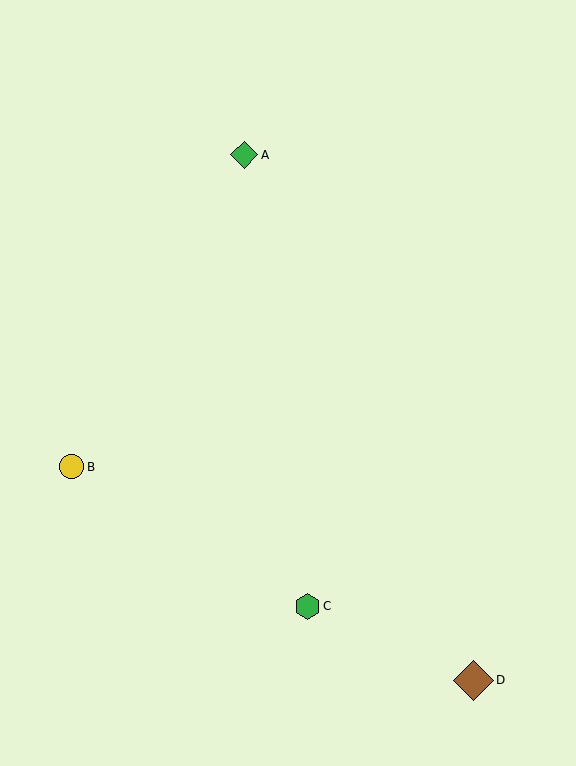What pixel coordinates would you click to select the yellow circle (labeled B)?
Click at (72, 467) to select the yellow circle B.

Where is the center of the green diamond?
The center of the green diamond is at (244, 155).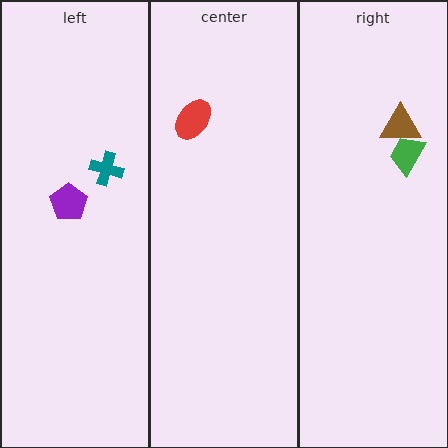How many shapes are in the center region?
1.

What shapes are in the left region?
The purple pentagon, the teal cross.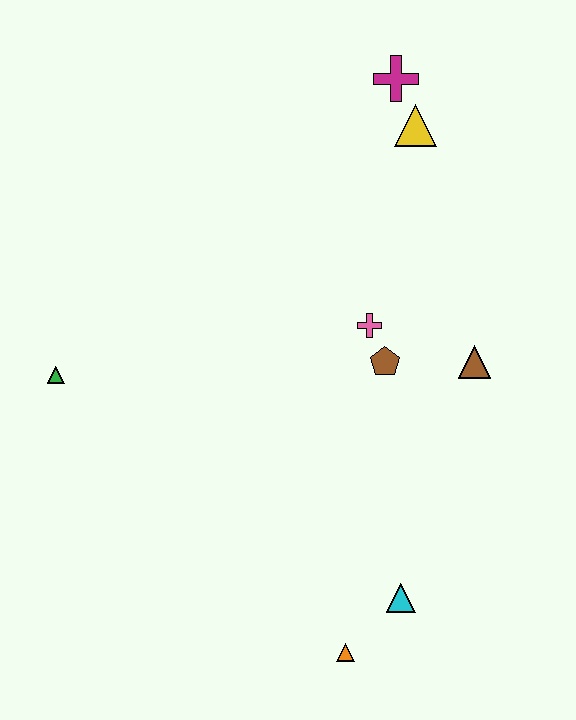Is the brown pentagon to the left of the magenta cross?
Yes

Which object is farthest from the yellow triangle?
The orange triangle is farthest from the yellow triangle.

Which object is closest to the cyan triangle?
The orange triangle is closest to the cyan triangle.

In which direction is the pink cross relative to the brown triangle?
The pink cross is to the left of the brown triangle.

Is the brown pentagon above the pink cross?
No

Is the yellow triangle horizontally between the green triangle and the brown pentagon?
No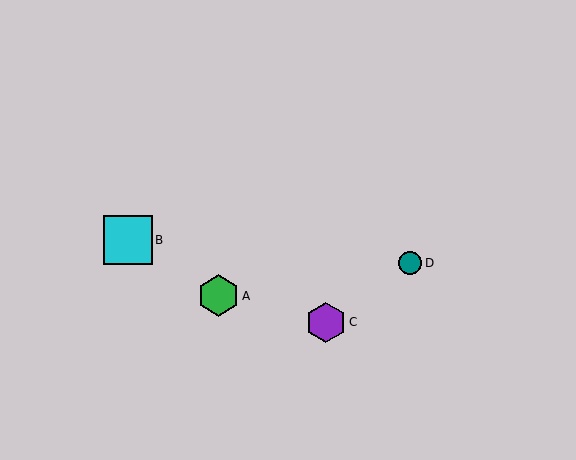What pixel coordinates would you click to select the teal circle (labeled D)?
Click at (410, 263) to select the teal circle D.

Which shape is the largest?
The cyan square (labeled B) is the largest.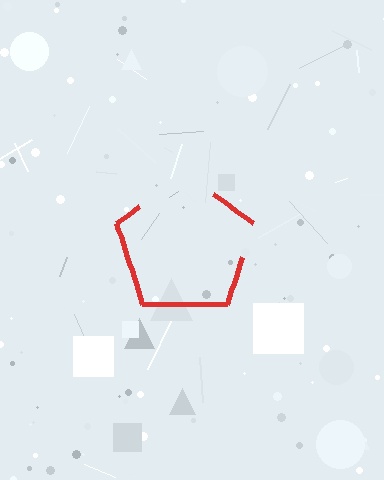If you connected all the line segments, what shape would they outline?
They would outline a pentagon.